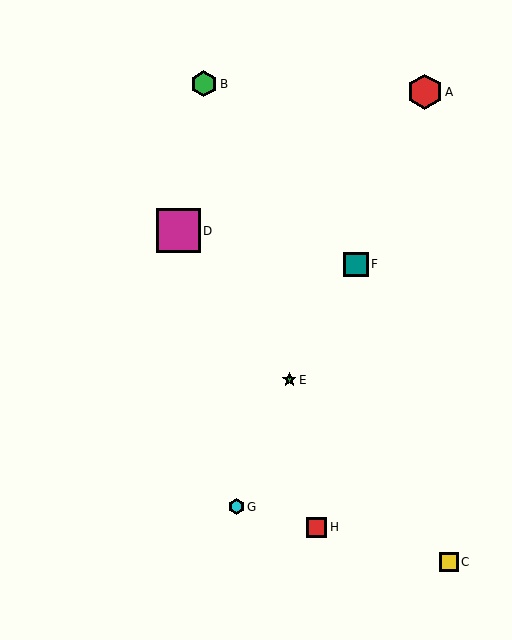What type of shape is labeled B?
Shape B is a green hexagon.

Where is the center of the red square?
The center of the red square is at (317, 527).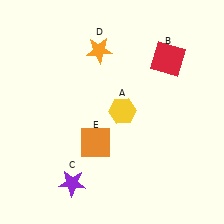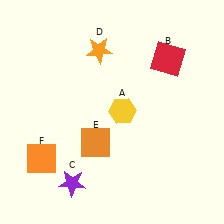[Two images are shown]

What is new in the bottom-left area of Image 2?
An orange square (F) was added in the bottom-left area of Image 2.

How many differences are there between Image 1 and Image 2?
There is 1 difference between the two images.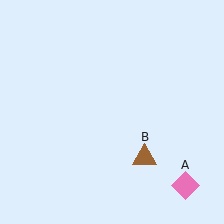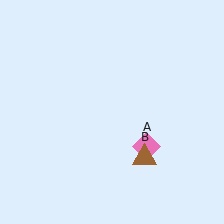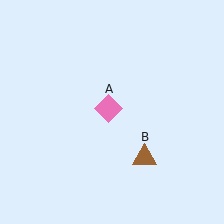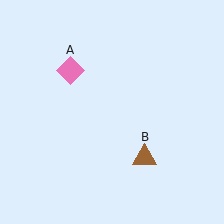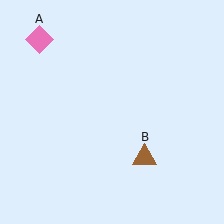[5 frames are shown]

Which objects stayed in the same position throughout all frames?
Brown triangle (object B) remained stationary.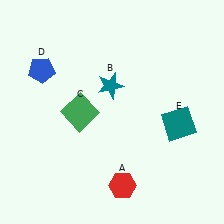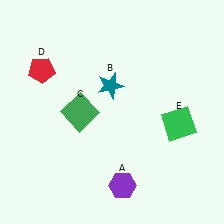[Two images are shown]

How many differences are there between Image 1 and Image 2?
There are 3 differences between the two images.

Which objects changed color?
A changed from red to purple. D changed from blue to red. E changed from teal to green.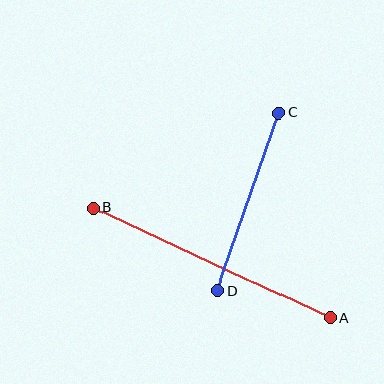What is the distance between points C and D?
The distance is approximately 188 pixels.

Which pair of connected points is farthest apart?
Points A and B are farthest apart.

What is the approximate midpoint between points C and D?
The midpoint is at approximately (248, 202) pixels.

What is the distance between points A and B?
The distance is approximately 261 pixels.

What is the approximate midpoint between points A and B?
The midpoint is at approximately (211, 263) pixels.